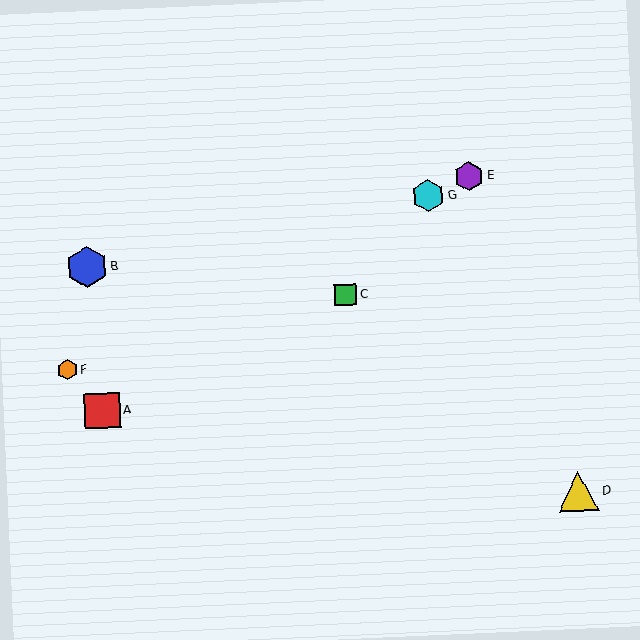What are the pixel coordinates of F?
Object F is at (67, 370).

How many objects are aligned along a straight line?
3 objects (E, F, G) are aligned along a straight line.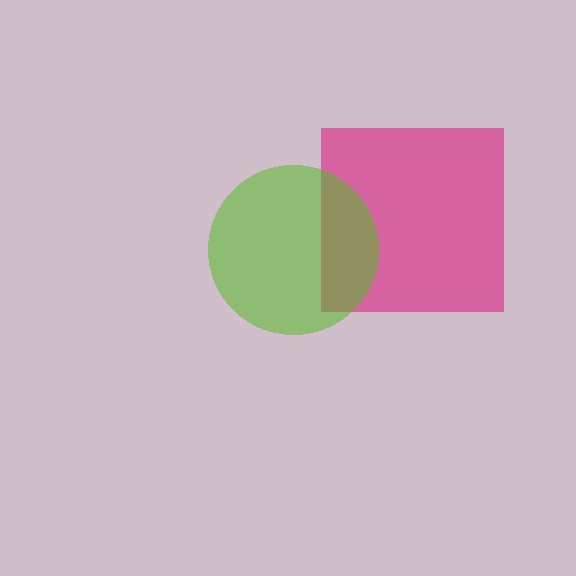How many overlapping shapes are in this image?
There are 2 overlapping shapes in the image.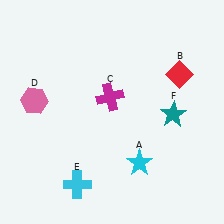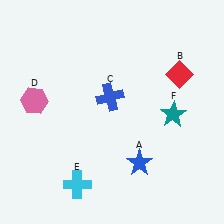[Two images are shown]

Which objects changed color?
A changed from cyan to blue. C changed from magenta to blue.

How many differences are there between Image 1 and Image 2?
There are 2 differences between the two images.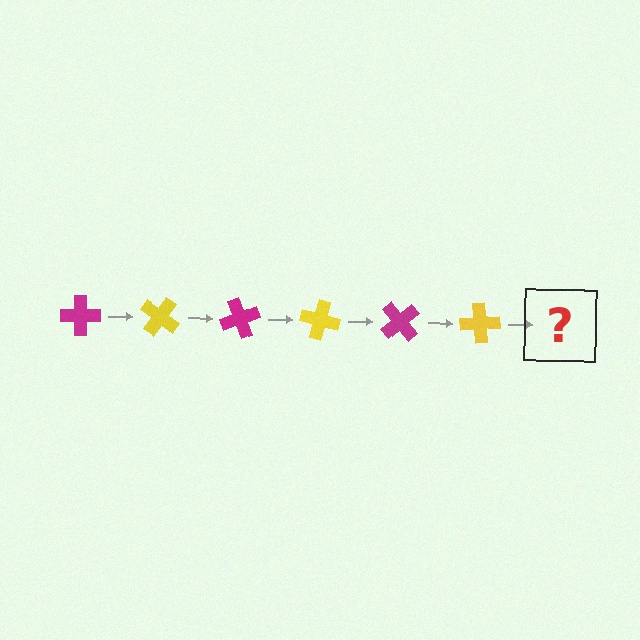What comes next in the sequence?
The next element should be a magenta cross, rotated 210 degrees from the start.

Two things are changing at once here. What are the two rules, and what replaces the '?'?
The two rules are that it rotates 35 degrees each step and the color cycles through magenta and yellow. The '?' should be a magenta cross, rotated 210 degrees from the start.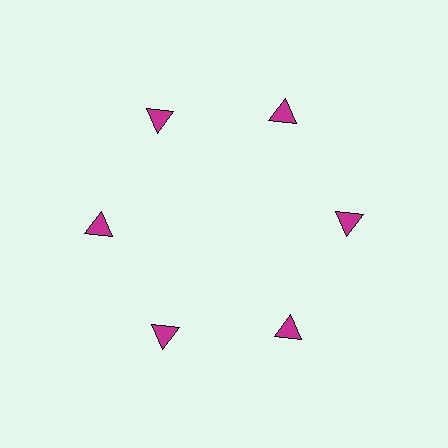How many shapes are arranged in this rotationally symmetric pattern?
There are 6 shapes, arranged in 6 groups of 1.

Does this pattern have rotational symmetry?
Yes, this pattern has 6-fold rotational symmetry. It looks the same after rotating 60 degrees around the center.